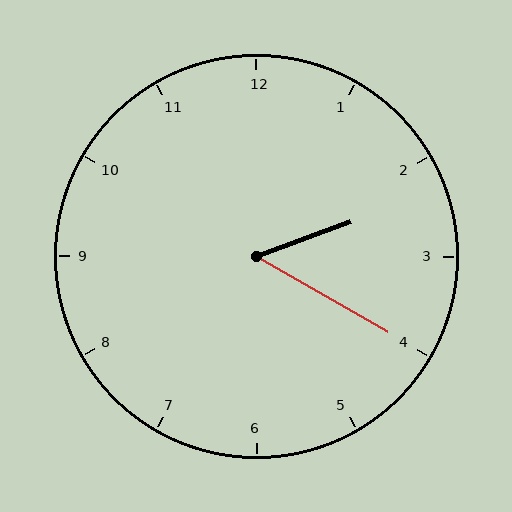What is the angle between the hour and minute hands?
Approximately 50 degrees.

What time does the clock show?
2:20.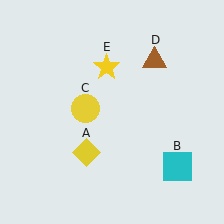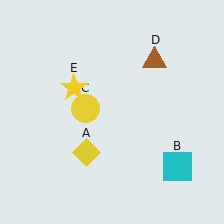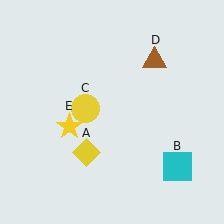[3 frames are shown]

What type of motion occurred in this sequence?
The yellow star (object E) rotated counterclockwise around the center of the scene.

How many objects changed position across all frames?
1 object changed position: yellow star (object E).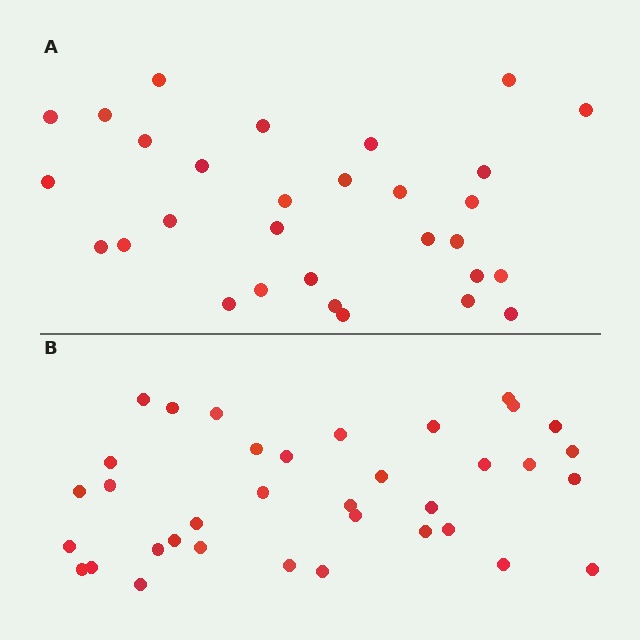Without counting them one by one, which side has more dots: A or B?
Region B (the bottom region) has more dots.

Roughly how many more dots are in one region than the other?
Region B has about 6 more dots than region A.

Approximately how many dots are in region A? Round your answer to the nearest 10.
About 30 dots.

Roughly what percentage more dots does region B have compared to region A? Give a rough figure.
About 20% more.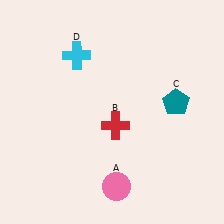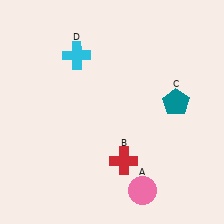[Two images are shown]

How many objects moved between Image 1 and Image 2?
2 objects moved between the two images.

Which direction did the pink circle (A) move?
The pink circle (A) moved right.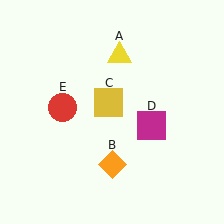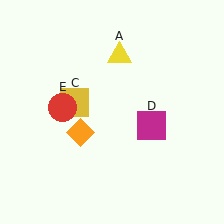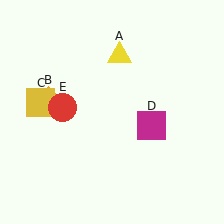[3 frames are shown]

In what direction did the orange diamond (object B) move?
The orange diamond (object B) moved up and to the left.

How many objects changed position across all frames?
2 objects changed position: orange diamond (object B), yellow square (object C).